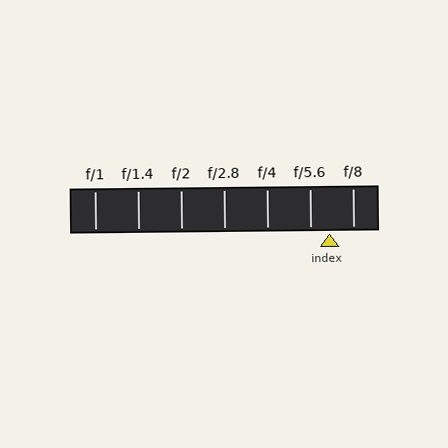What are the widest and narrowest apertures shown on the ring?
The widest aperture shown is f/1 and the narrowest is f/8.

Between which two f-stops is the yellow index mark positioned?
The index mark is between f/5.6 and f/8.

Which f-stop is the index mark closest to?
The index mark is closest to f/5.6.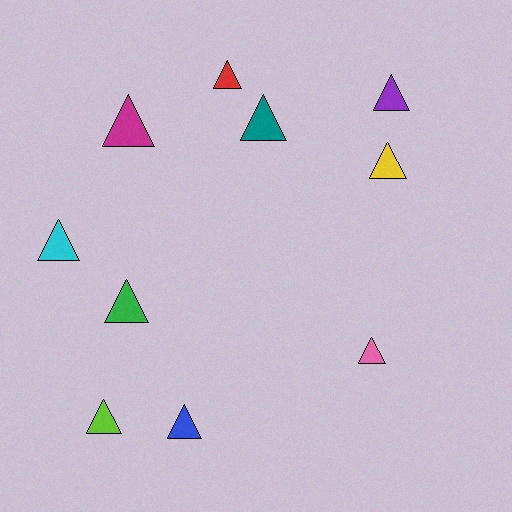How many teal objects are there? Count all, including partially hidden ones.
There is 1 teal object.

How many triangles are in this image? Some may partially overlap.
There are 10 triangles.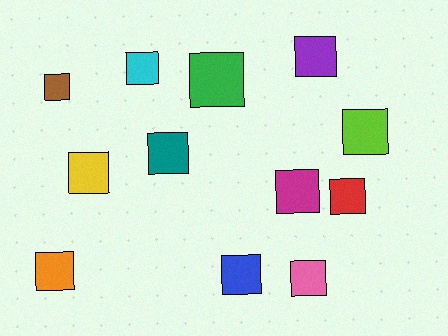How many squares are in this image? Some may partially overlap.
There are 12 squares.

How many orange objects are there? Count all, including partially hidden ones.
There is 1 orange object.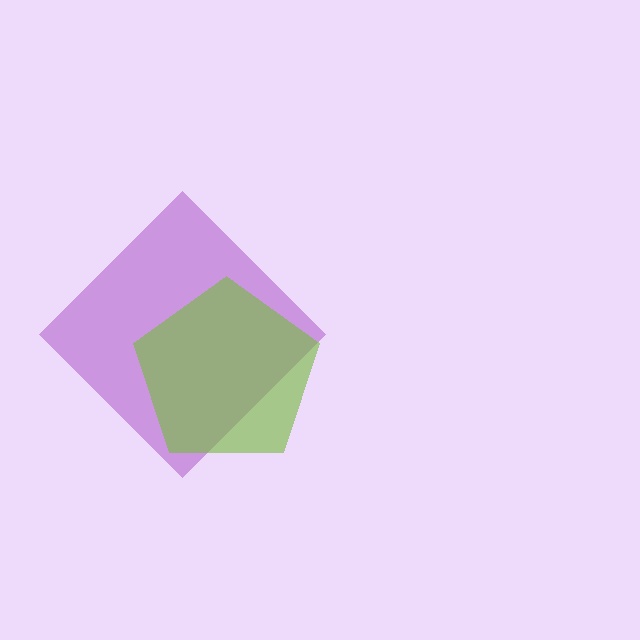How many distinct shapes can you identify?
There are 2 distinct shapes: a purple diamond, a lime pentagon.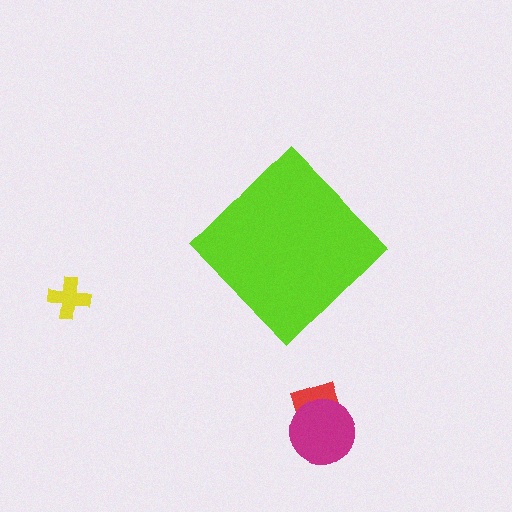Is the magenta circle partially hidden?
No, the magenta circle is fully visible.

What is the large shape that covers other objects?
A lime diamond.